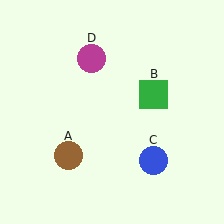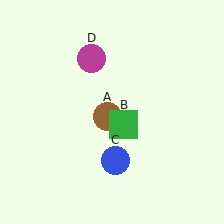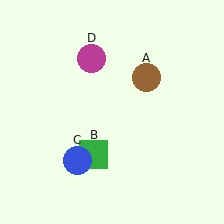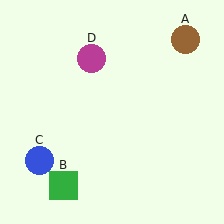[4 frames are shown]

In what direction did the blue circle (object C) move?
The blue circle (object C) moved left.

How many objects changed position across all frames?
3 objects changed position: brown circle (object A), green square (object B), blue circle (object C).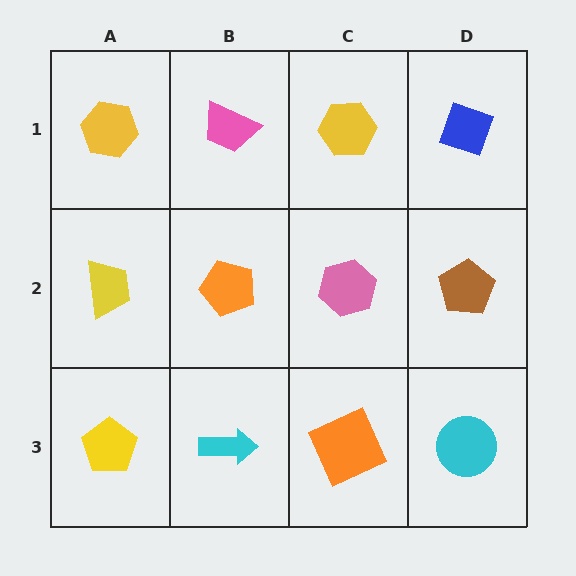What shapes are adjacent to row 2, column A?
A yellow hexagon (row 1, column A), a yellow pentagon (row 3, column A), an orange pentagon (row 2, column B).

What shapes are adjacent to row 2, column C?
A yellow hexagon (row 1, column C), an orange square (row 3, column C), an orange pentagon (row 2, column B), a brown pentagon (row 2, column D).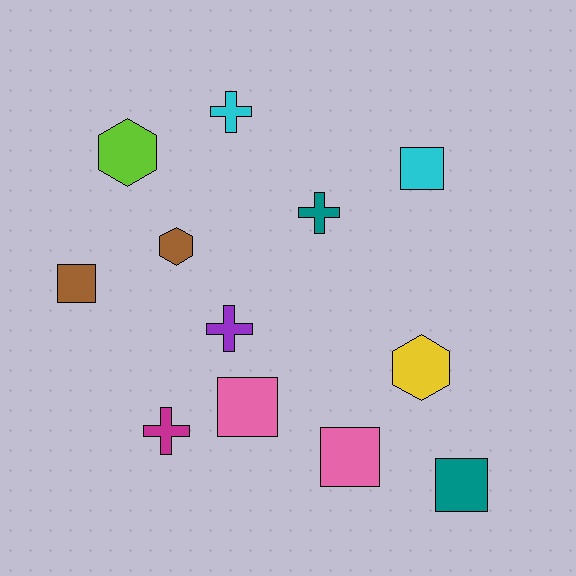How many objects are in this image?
There are 12 objects.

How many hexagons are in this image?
There are 3 hexagons.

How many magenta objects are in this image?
There is 1 magenta object.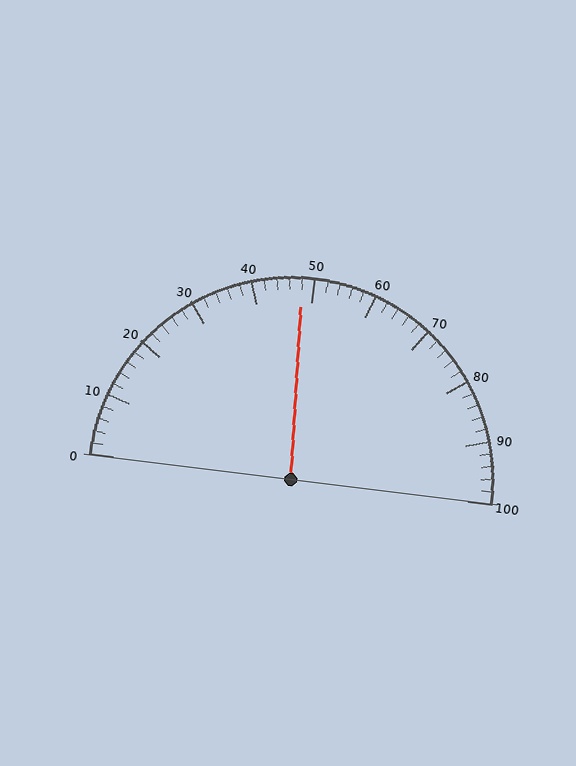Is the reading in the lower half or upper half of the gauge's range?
The reading is in the lower half of the range (0 to 100).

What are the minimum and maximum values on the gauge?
The gauge ranges from 0 to 100.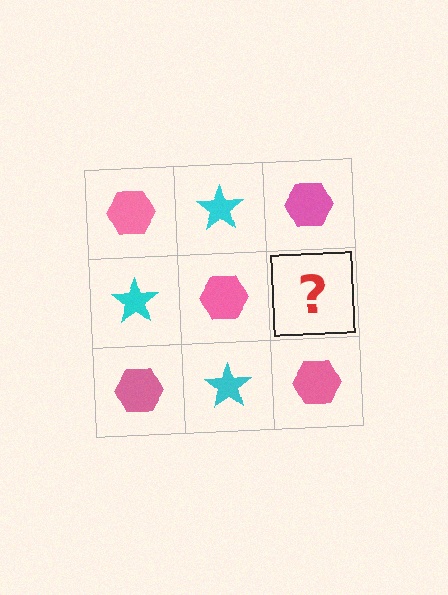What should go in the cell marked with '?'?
The missing cell should contain a cyan star.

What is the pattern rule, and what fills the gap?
The rule is that it alternates pink hexagon and cyan star in a checkerboard pattern. The gap should be filled with a cyan star.